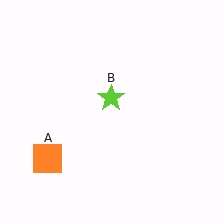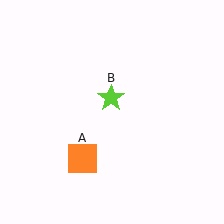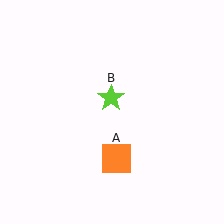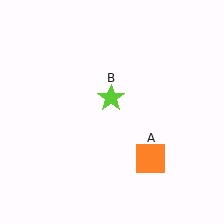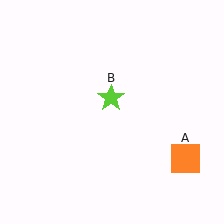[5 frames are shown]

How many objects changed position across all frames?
1 object changed position: orange square (object A).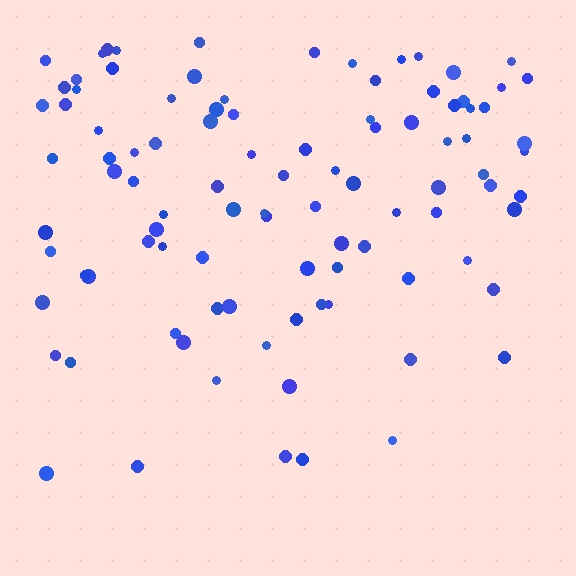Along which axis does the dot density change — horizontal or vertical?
Vertical.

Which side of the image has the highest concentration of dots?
The top.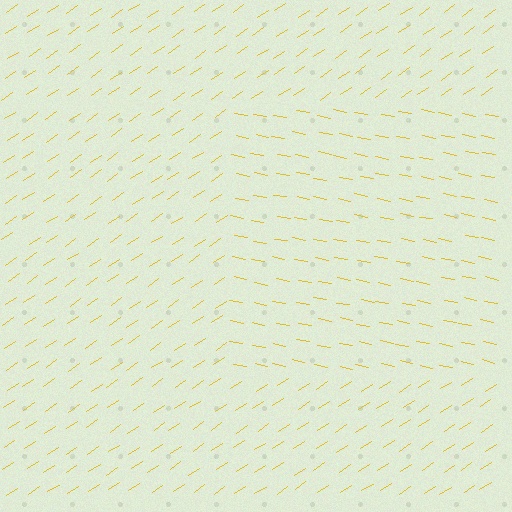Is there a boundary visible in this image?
Yes, there is a texture boundary formed by a change in line orientation.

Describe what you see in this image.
The image is filled with small yellow line segments. A rectangle region in the image has lines oriented differently from the surrounding lines, creating a visible texture boundary.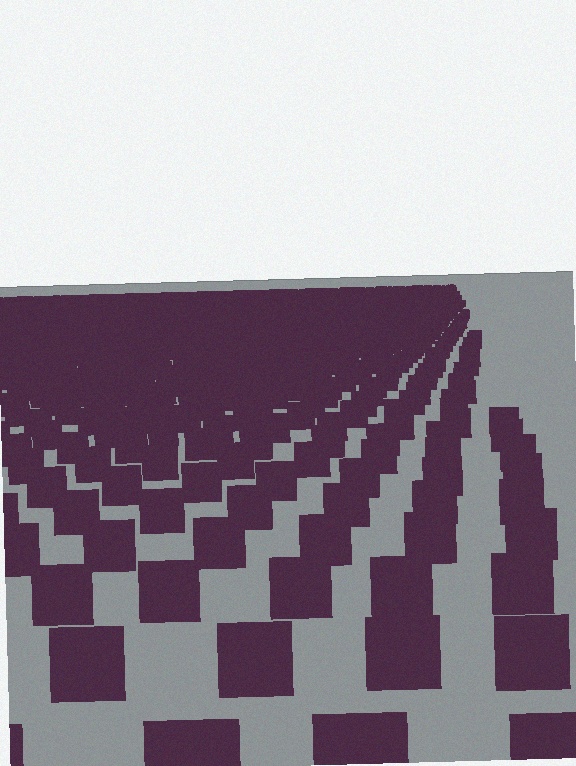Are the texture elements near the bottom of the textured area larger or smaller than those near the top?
Larger. Near the bottom, elements are closer to the viewer and appear at a bigger on-screen size.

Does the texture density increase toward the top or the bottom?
Density increases toward the top.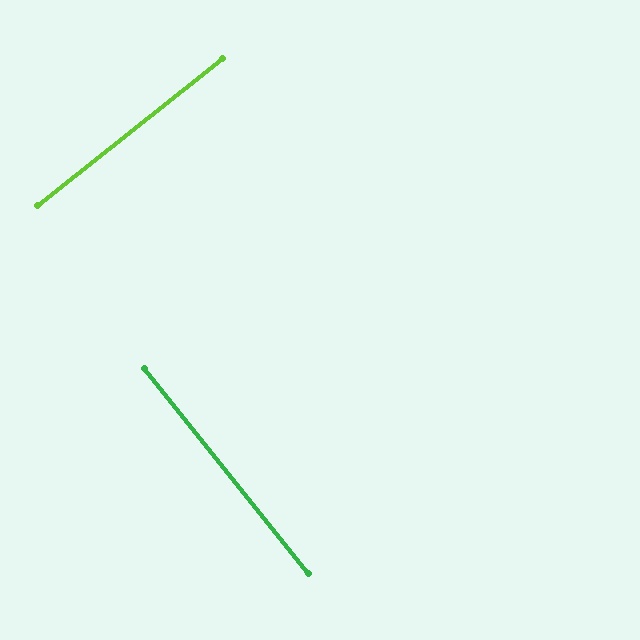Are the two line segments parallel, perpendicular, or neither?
Perpendicular — they meet at approximately 90°.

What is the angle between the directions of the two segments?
Approximately 90 degrees.